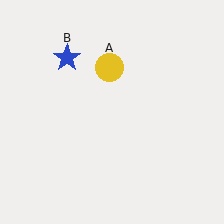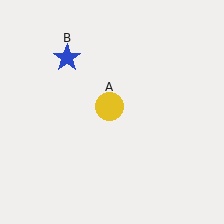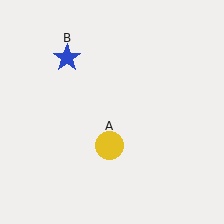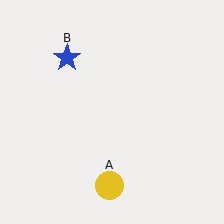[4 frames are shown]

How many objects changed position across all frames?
1 object changed position: yellow circle (object A).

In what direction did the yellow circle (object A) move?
The yellow circle (object A) moved down.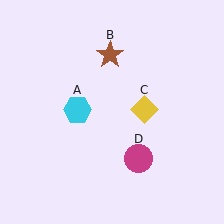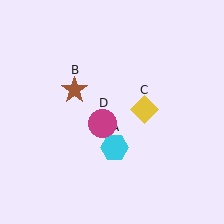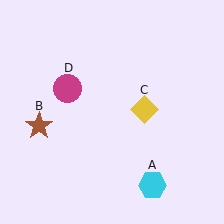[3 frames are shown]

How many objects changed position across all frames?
3 objects changed position: cyan hexagon (object A), brown star (object B), magenta circle (object D).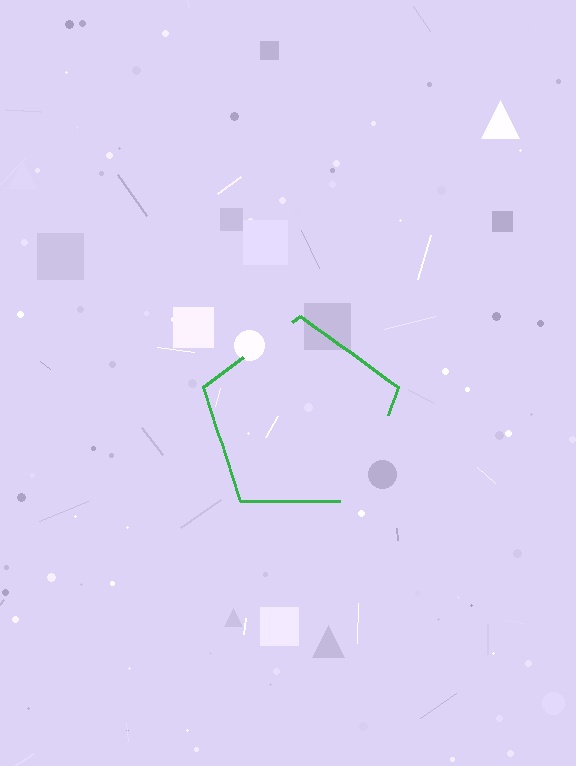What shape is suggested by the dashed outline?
The dashed outline suggests a pentagon.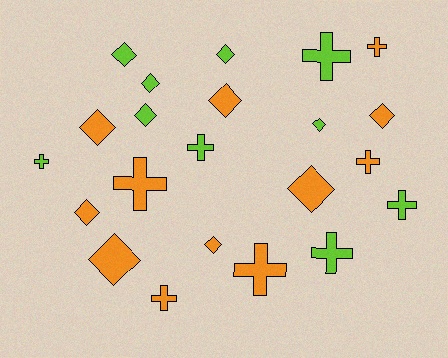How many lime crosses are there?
There are 5 lime crosses.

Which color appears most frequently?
Orange, with 12 objects.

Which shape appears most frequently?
Diamond, with 12 objects.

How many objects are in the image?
There are 22 objects.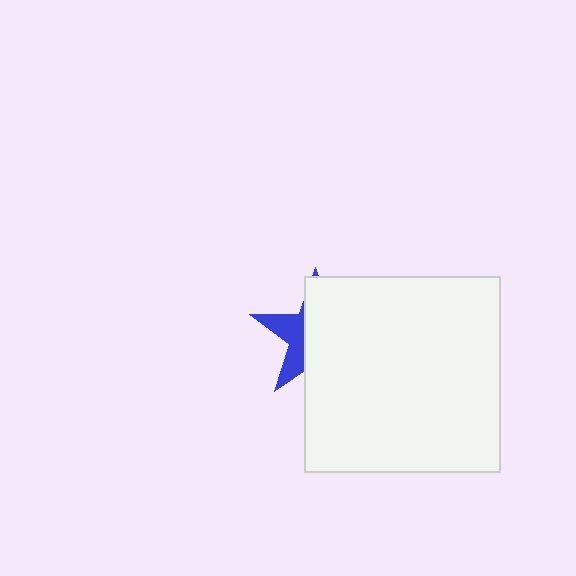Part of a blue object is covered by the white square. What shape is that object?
It is a star.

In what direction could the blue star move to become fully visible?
The blue star could move left. That would shift it out from behind the white square entirely.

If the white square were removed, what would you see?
You would see the complete blue star.